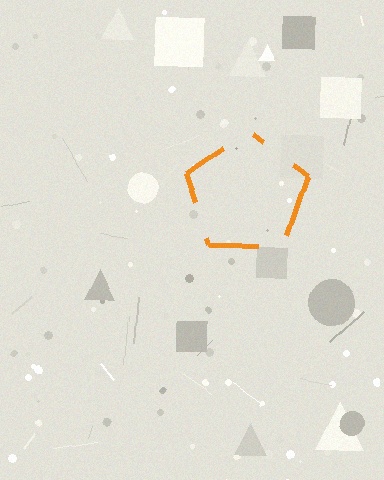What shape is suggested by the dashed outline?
The dashed outline suggests a pentagon.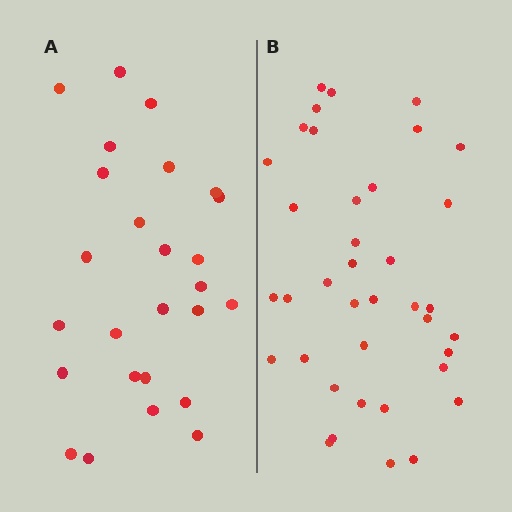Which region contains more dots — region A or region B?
Region B (the right region) has more dots.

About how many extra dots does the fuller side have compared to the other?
Region B has roughly 12 or so more dots than region A.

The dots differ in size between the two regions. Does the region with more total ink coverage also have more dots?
No. Region A has more total ink coverage because its dots are larger, but region B actually contains more individual dots. Total area can be misleading — the number of items is what matters here.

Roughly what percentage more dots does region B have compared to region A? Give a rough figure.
About 45% more.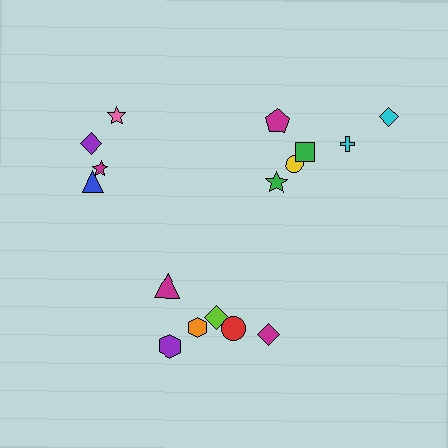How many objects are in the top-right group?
There are 6 objects.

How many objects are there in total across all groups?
There are 16 objects.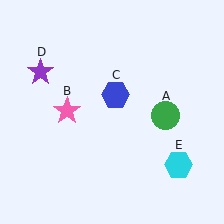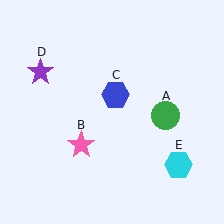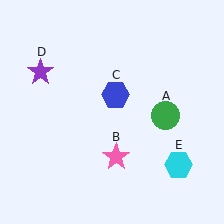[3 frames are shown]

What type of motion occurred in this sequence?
The pink star (object B) rotated counterclockwise around the center of the scene.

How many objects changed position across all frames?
1 object changed position: pink star (object B).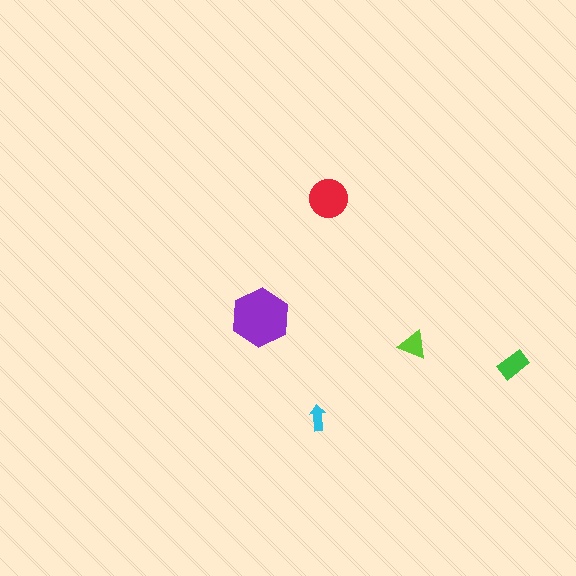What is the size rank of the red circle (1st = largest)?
2nd.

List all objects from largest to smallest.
The purple hexagon, the red circle, the green rectangle, the lime triangle, the cyan arrow.